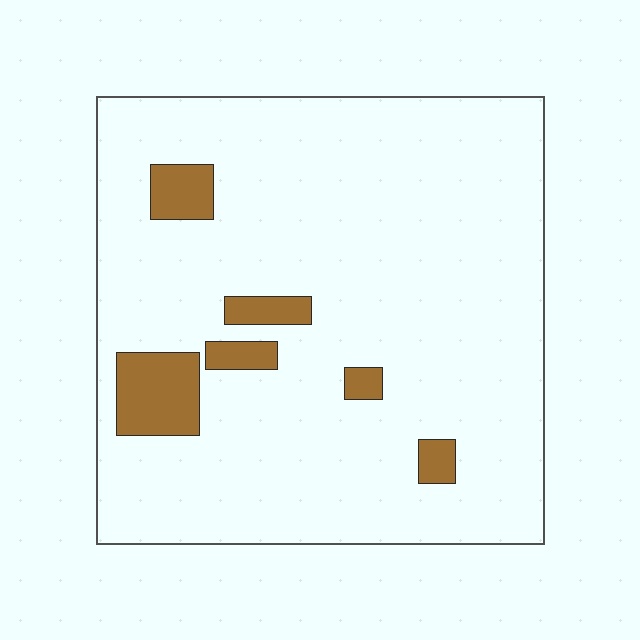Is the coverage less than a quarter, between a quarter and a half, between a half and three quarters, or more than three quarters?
Less than a quarter.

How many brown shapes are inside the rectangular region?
6.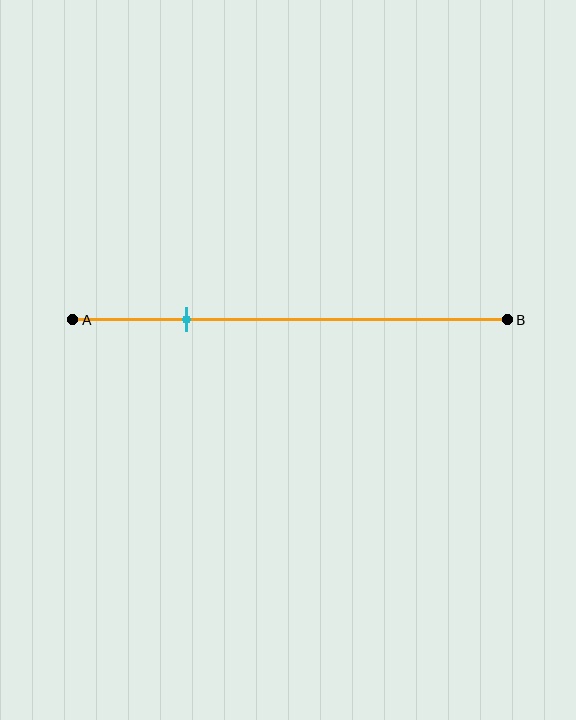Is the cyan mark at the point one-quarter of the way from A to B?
Yes, the mark is approximately at the one-quarter point.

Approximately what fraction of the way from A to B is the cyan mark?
The cyan mark is approximately 25% of the way from A to B.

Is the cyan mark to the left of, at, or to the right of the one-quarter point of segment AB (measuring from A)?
The cyan mark is approximately at the one-quarter point of segment AB.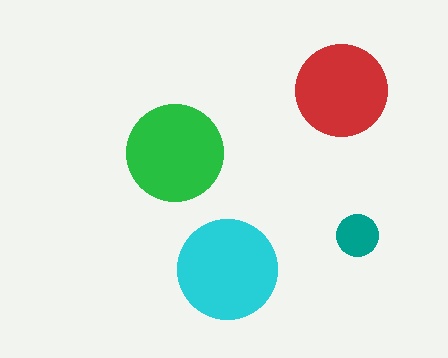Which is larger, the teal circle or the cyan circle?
The cyan one.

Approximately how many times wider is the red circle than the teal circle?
About 2 times wider.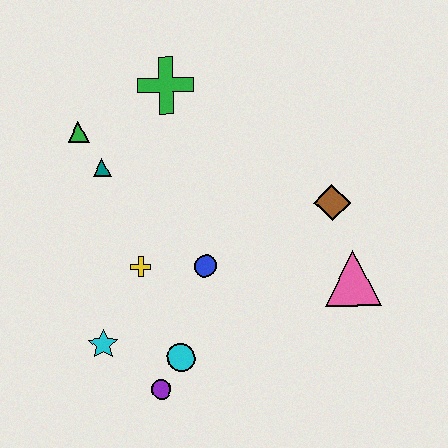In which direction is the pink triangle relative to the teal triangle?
The pink triangle is to the right of the teal triangle.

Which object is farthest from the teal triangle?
The pink triangle is farthest from the teal triangle.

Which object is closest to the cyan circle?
The purple circle is closest to the cyan circle.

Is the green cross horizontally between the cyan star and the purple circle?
No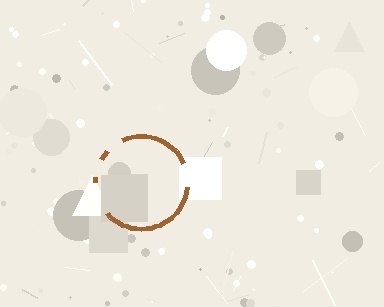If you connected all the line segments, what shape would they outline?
They would outline a circle.